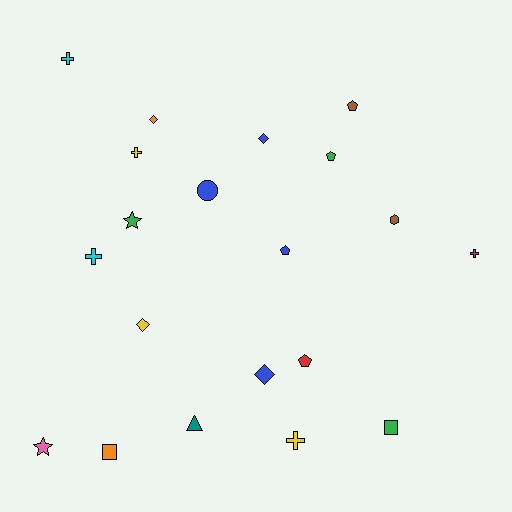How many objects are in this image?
There are 20 objects.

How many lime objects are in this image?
There are no lime objects.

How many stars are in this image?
There are 2 stars.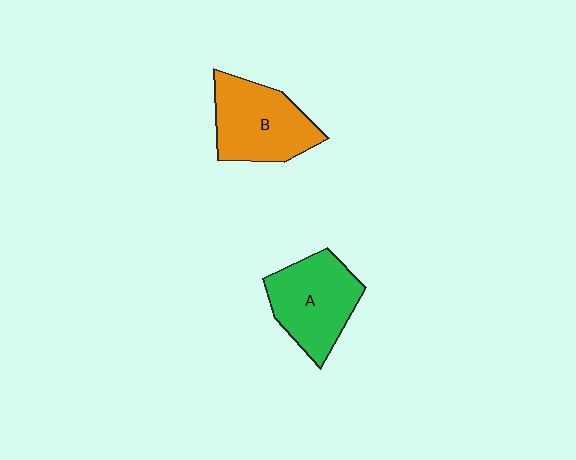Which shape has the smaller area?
Shape A (green).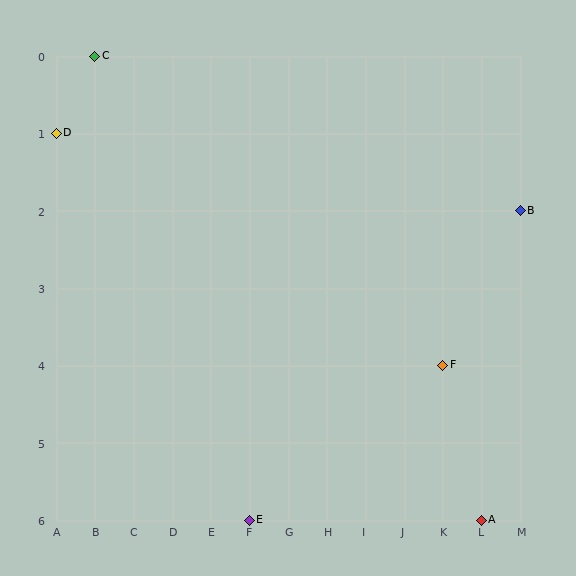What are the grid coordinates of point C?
Point C is at grid coordinates (B, 0).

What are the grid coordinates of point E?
Point E is at grid coordinates (F, 6).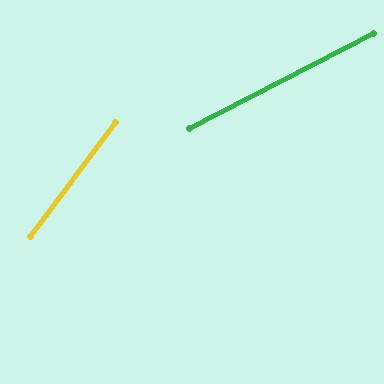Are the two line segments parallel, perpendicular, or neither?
Neither parallel nor perpendicular — they differ by about 26°.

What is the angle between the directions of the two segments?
Approximately 26 degrees.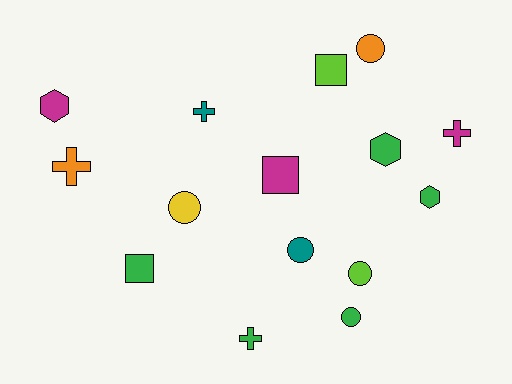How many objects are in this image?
There are 15 objects.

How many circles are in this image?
There are 5 circles.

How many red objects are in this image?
There are no red objects.